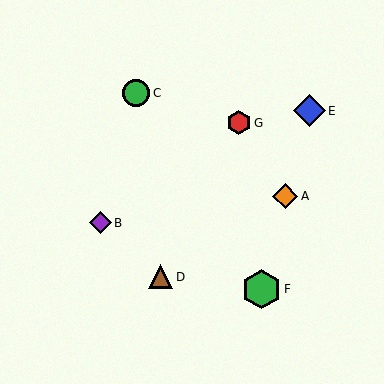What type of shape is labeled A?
Shape A is an orange diamond.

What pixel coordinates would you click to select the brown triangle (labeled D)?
Click at (161, 277) to select the brown triangle D.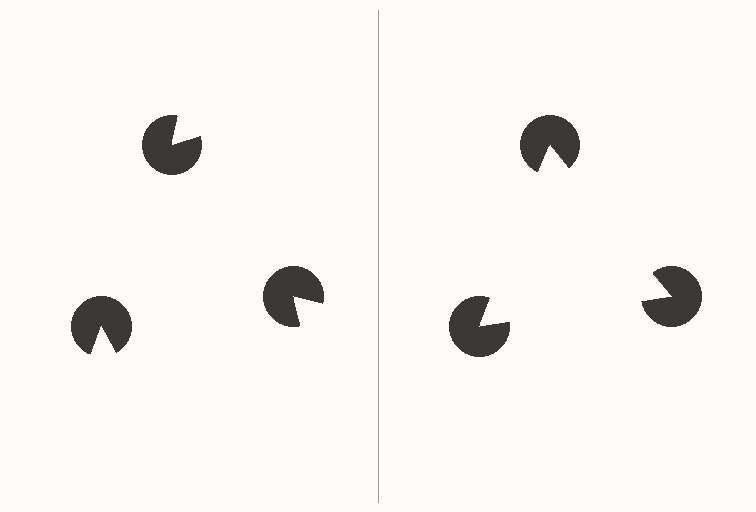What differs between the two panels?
The pac-man discs are positioned identically on both sides; only the wedge orientations differ. On the right they align to a triangle; on the left they are misaligned.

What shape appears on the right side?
An illusory triangle.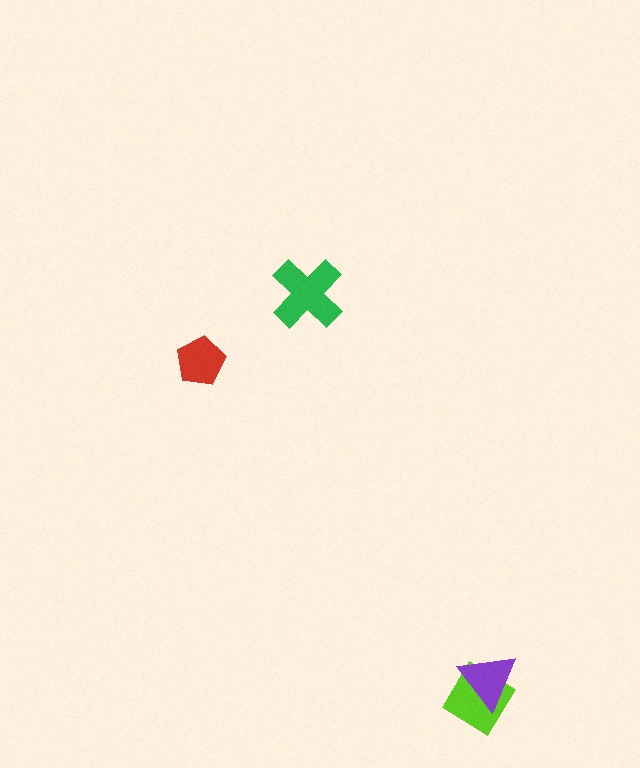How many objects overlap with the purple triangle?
1 object overlaps with the purple triangle.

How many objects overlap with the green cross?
0 objects overlap with the green cross.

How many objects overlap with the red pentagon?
0 objects overlap with the red pentagon.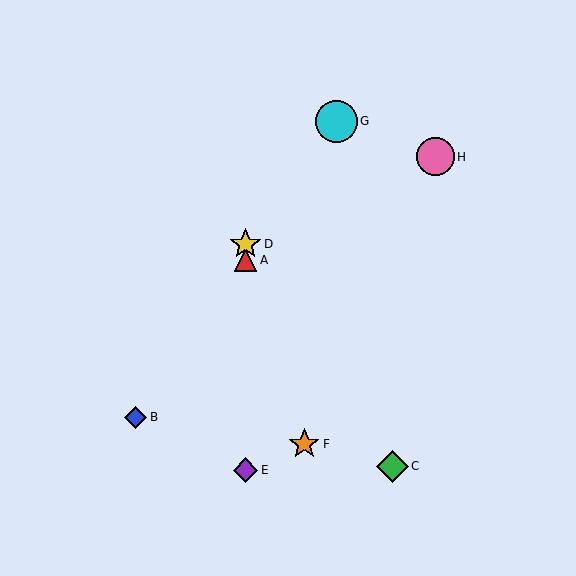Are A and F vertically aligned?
No, A is at x≈246 and F is at x≈304.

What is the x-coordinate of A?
Object A is at x≈246.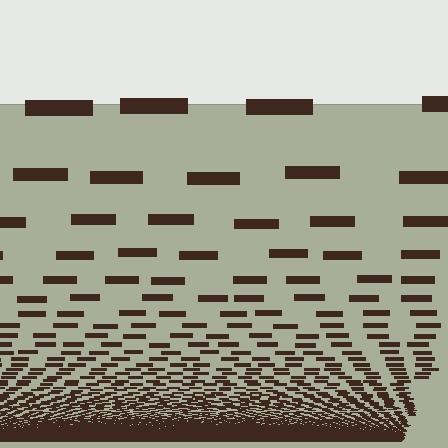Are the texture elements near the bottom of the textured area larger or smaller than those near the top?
Smaller. The gradient is inverted — elements near the bottom are smaller and denser.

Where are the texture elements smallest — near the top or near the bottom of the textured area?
Near the bottom.